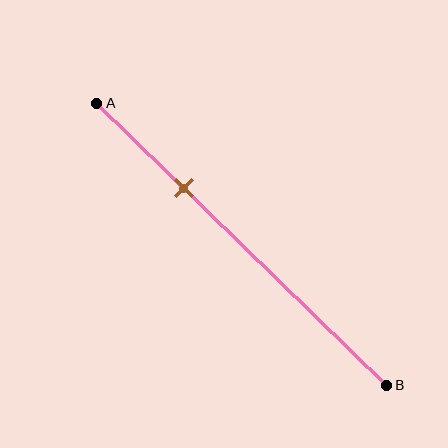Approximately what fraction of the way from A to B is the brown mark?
The brown mark is approximately 30% of the way from A to B.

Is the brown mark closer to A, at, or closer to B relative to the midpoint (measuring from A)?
The brown mark is closer to point A than the midpoint of segment AB.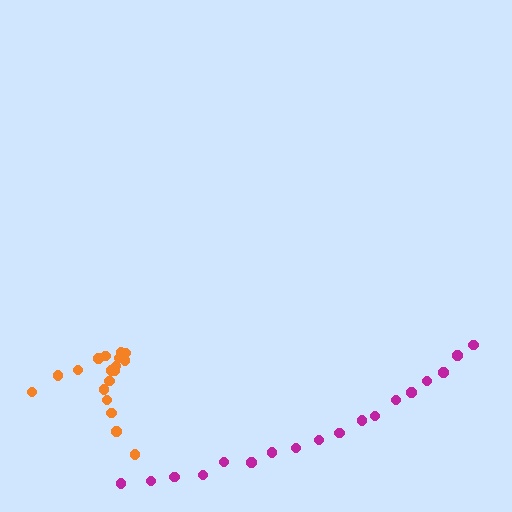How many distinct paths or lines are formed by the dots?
There are 2 distinct paths.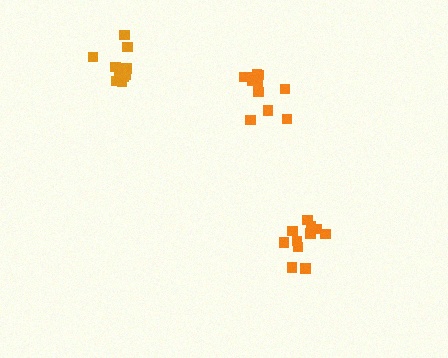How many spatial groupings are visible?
There are 3 spatial groupings.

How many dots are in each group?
Group 1: 11 dots, Group 2: 11 dots, Group 3: 10 dots (32 total).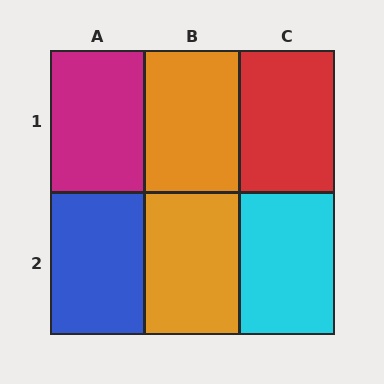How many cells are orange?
2 cells are orange.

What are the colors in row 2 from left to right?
Blue, orange, cyan.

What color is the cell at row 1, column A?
Magenta.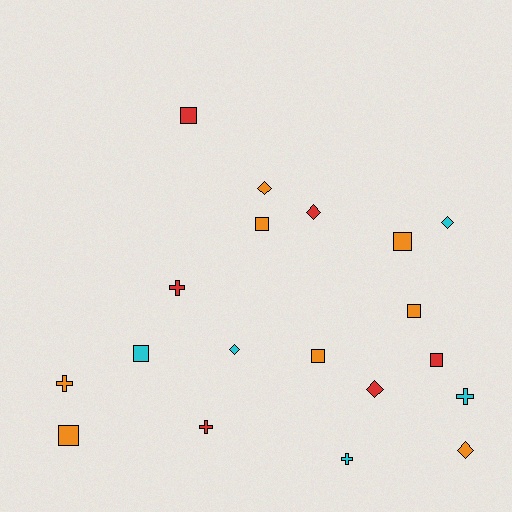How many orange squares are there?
There are 5 orange squares.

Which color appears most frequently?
Orange, with 8 objects.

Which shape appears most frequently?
Square, with 8 objects.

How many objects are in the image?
There are 19 objects.